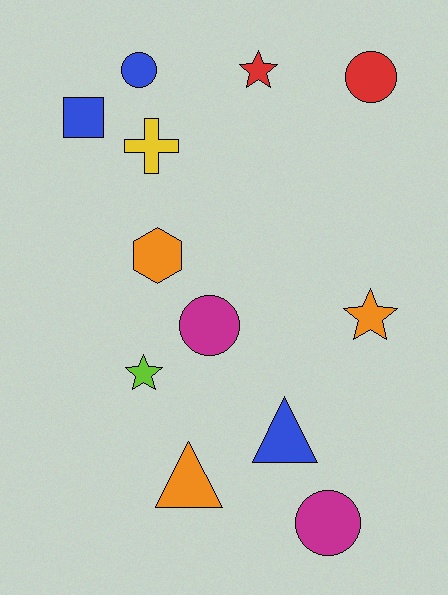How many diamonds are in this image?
There are no diamonds.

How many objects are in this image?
There are 12 objects.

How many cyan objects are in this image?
There are no cyan objects.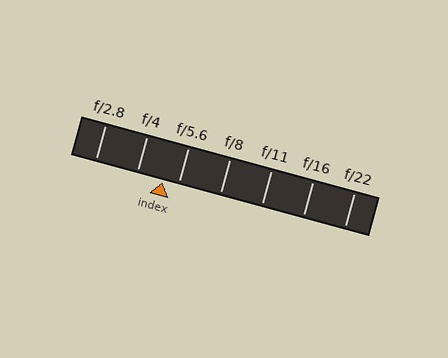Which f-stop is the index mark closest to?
The index mark is closest to f/5.6.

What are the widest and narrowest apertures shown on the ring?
The widest aperture shown is f/2.8 and the narrowest is f/22.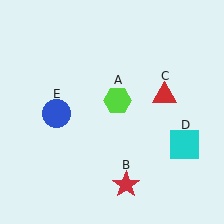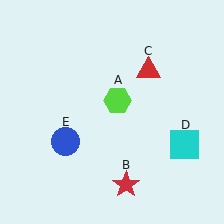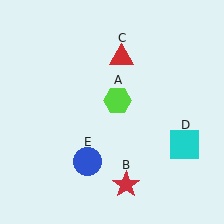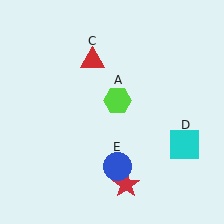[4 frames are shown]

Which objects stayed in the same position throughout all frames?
Lime hexagon (object A) and red star (object B) and cyan square (object D) remained stationary.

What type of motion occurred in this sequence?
The red triangle (object C), blue circle (object E) rotated counterclockwise around the center of the scene.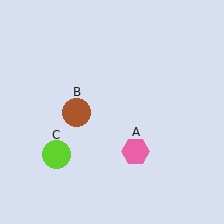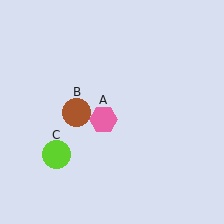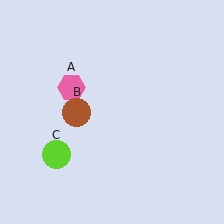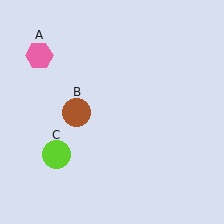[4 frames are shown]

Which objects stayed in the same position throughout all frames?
Brown circle (object B) and lime circle (object C) remained stationary.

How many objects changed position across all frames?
1 object changed position: pink hexagon (object A).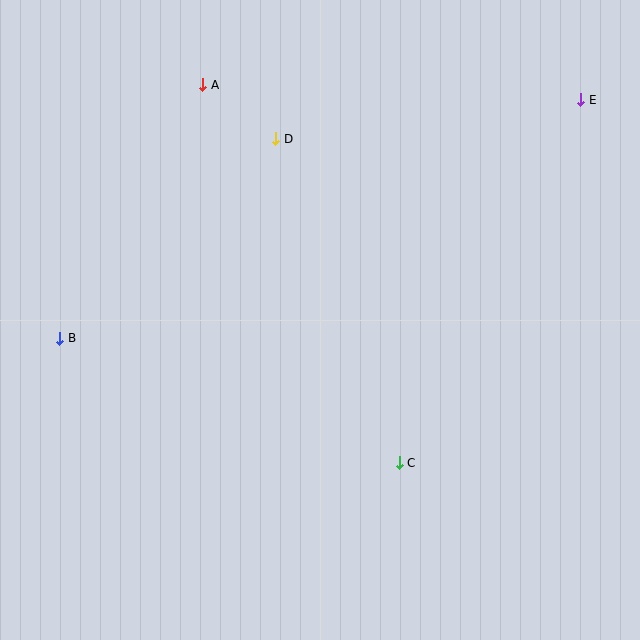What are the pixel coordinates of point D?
Point D is at (276, 139).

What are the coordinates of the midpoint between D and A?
The midpoint between D and A is at (239, 112).